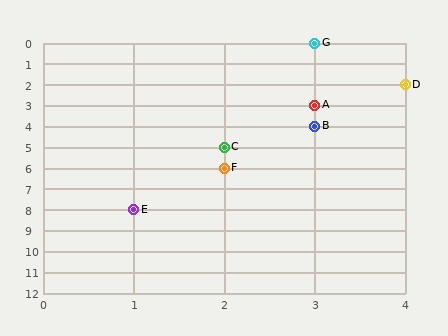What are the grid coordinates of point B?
Point B is at grid coordinates (3, 4).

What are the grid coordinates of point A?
Point A is at grid coordinates (3, 3).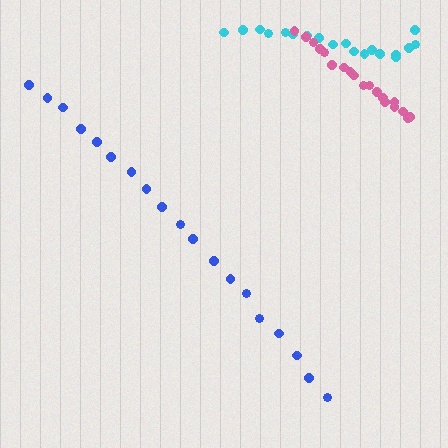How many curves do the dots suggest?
There are 3 distinct paths.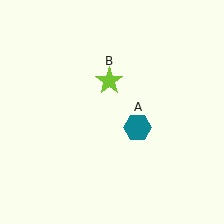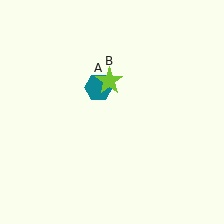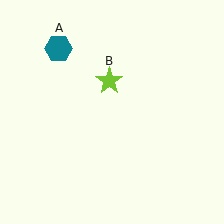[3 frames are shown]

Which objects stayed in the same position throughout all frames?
Lime star (object B) remained stationary.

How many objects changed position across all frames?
1 object changed position: teal hexagon (object A).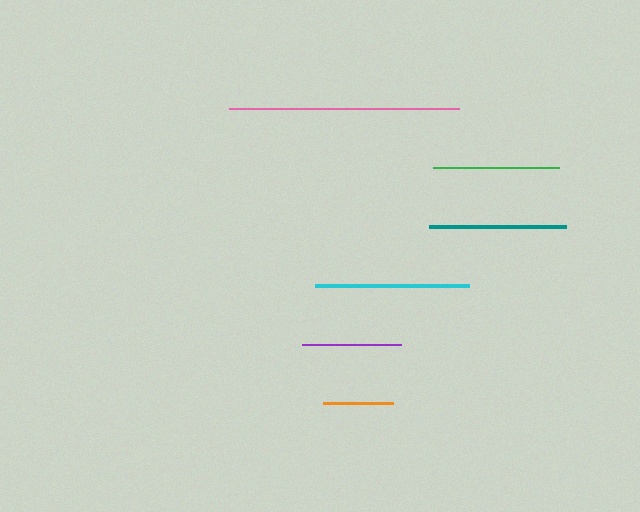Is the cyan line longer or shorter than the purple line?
The cyan line is longer than the purple line.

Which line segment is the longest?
The pink line is the longest at approximately 230 pixels.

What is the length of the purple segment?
The purple segment is approximately 99 pixels long.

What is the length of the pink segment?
The pink segment is approximately 230 pixels long.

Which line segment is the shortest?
The orange line is the shortest at approximately 69 pixels.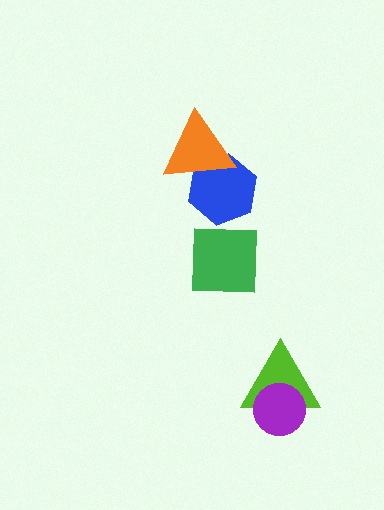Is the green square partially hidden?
No, no other shape covers it.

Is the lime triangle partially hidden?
Yes, it is partially covered by another shape.